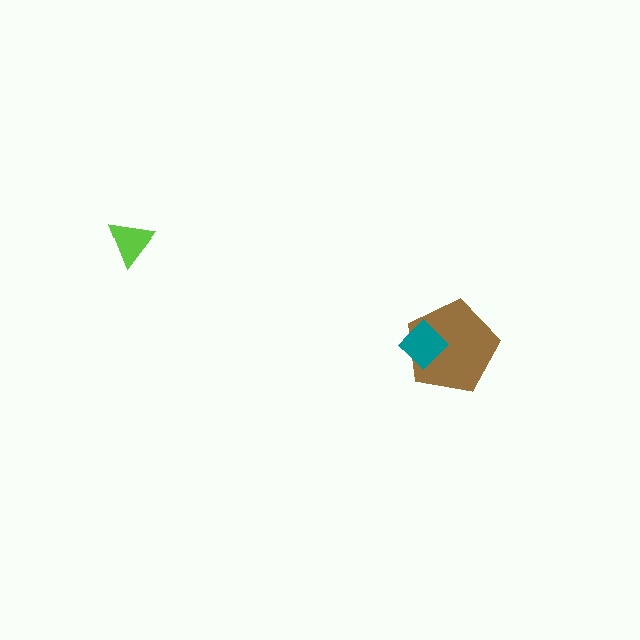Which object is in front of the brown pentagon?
The teal diamond is in front of the brown pentagon.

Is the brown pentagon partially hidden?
Yes, it is partially covered by another shape.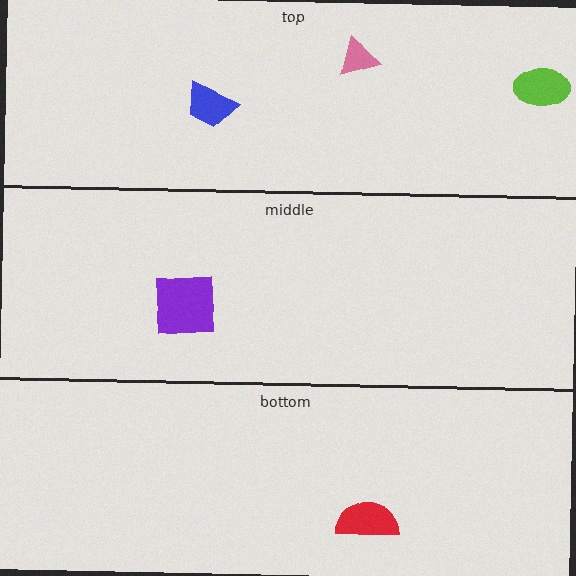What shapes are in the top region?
The pink triangle, the blue trapezoid, the lime ellipse.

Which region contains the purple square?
The middle region.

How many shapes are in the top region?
3.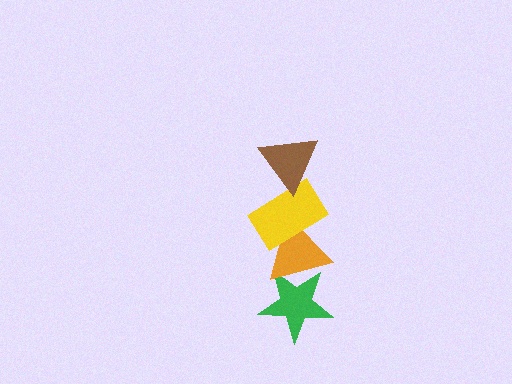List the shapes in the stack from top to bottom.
From top to bottom: the brown triangle, the yellow rectangle, the orange triangle, the green star.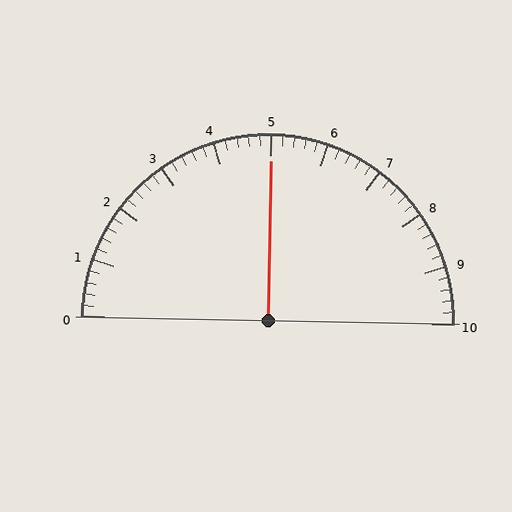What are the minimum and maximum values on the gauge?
The gauge ranges from 0 to 10.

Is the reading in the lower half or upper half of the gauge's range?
The reading is in the upper half of the range (0 to 10).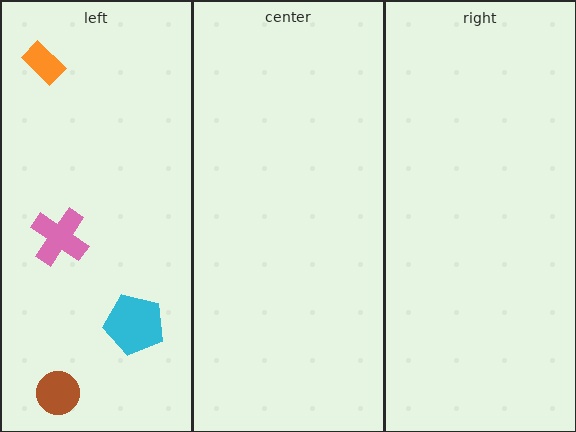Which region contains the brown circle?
The left region.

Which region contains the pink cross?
The left region.